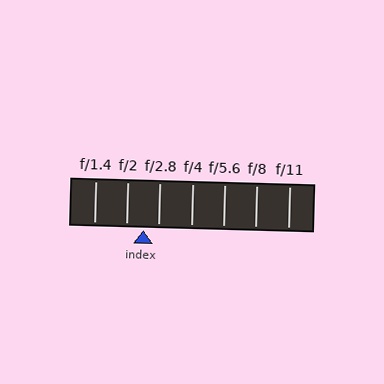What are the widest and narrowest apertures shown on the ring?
The widest aperture shown is f/1.4 and the narrowest is f/11.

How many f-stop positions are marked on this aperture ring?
There are 7 f-stop positions marked.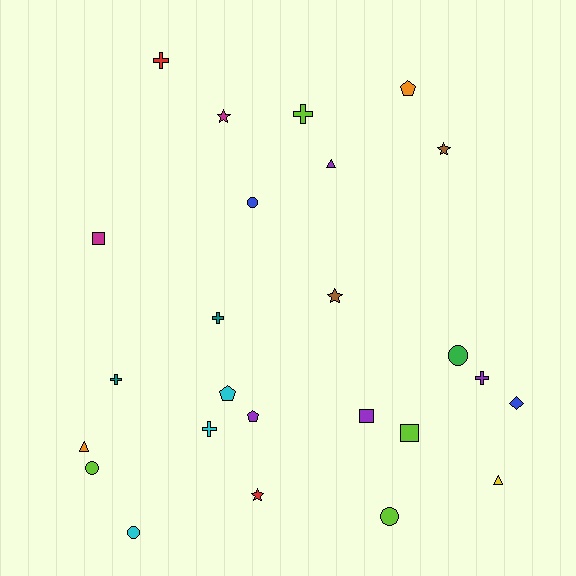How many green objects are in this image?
There is 1 green object.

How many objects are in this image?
There are 25 objects.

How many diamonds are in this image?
There is 1 diamond.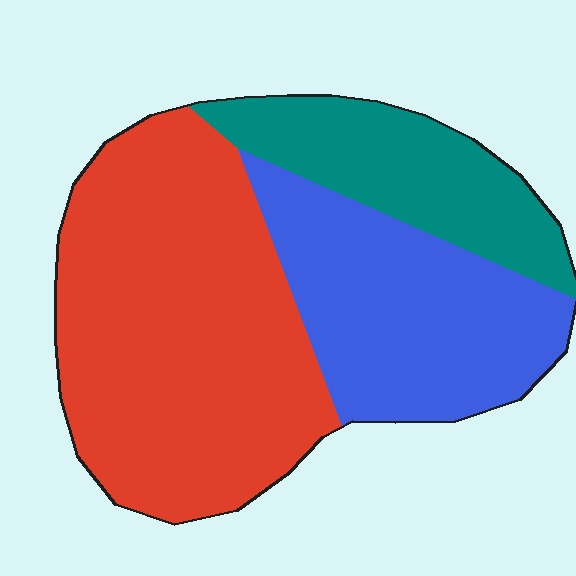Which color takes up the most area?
Red, at roughly 50%.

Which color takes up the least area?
Teal, at roughly 20%.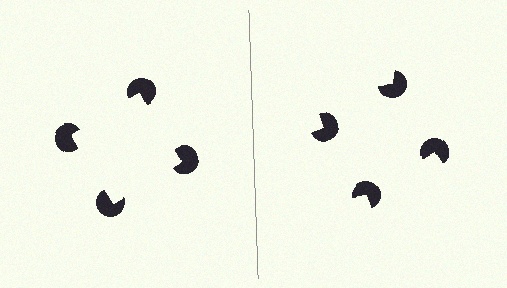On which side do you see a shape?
An illusory square appears on the left side. On the right side the wedge cuts are rotated, so no coherent shape forms.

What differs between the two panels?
The pac-man discs are positioned identically on both sides; only the wedge orientations differ. On the left they align to a square; on the right they are misaligned.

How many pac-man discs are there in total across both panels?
8 — 4 on each side.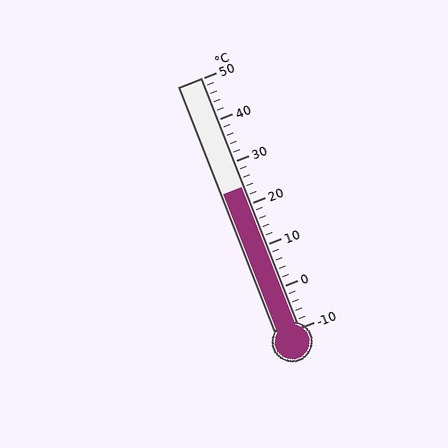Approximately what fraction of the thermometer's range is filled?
The thermometer is filled to approximately 55% of its range.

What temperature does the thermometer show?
The thermometer shows approximately 24°C.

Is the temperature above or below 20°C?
The temperature is above 20°C.